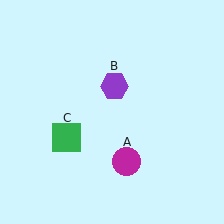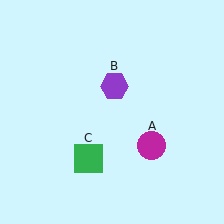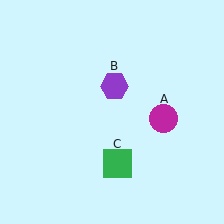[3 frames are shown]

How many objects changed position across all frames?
2 objects changed position: magenta circle (object A), green square (object C).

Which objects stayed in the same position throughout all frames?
Purple hexagon (object B) remained stationary.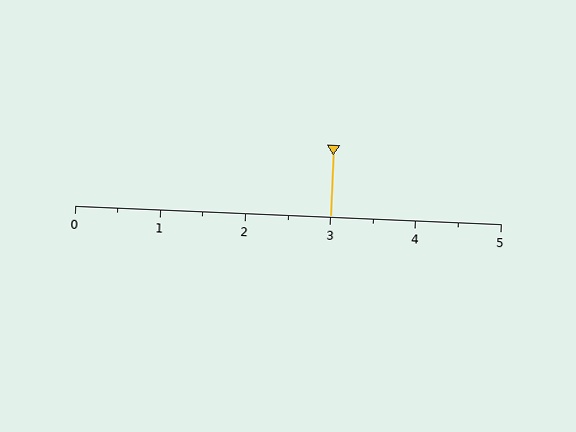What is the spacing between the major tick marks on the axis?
The major ticks are spaced 1 apart.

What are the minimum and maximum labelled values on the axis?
The axis runs from 0 to 5.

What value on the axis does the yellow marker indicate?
The marker indicates approximately 3.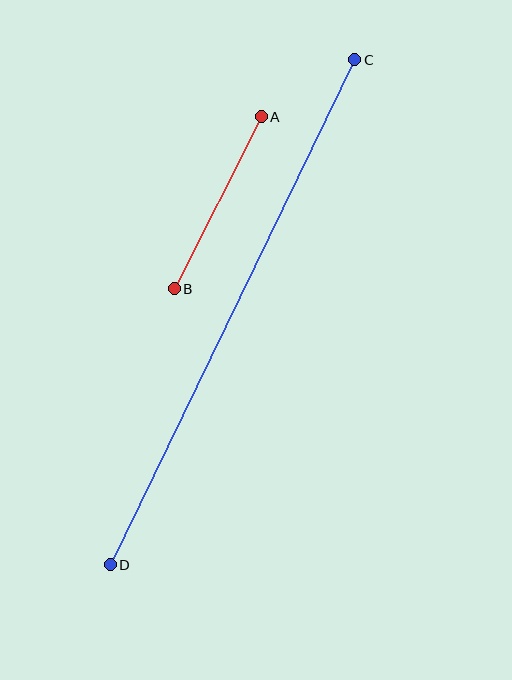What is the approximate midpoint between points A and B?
The midpoint is at approximately (218, 203) pixels.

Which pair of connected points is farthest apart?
Points C and D are farthest apart.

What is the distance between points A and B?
The distance is approximately 192 pixels.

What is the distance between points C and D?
The distance is approximately 561 pixels.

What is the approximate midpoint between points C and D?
The midpoint is at approximately (233, 312) pixels.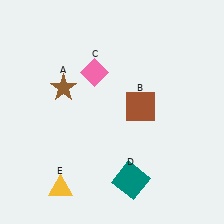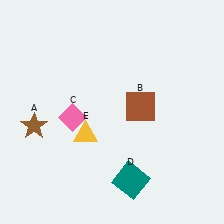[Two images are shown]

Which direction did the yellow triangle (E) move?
The yellow triangle (E) moved up.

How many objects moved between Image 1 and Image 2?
3 objects moved between the two images.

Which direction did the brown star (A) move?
The brown star (A) moved down.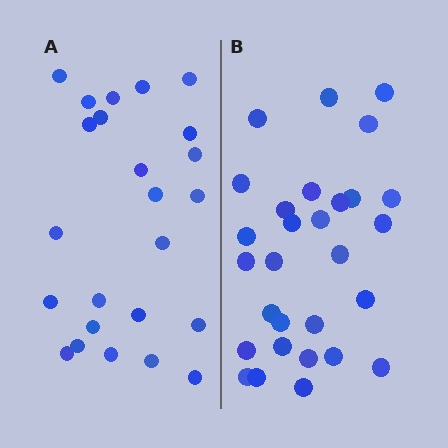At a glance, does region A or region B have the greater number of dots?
Region B (the right region) has more dots.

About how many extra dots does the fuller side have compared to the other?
Region B has about 5 more dots than region A.